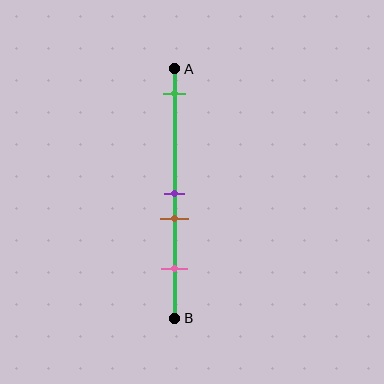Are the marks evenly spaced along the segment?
No, the marks are not evenly spaced.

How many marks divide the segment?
There are 4 marks dividing the segment.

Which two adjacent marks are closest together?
The purple and brown marks are the closest adjacent pair.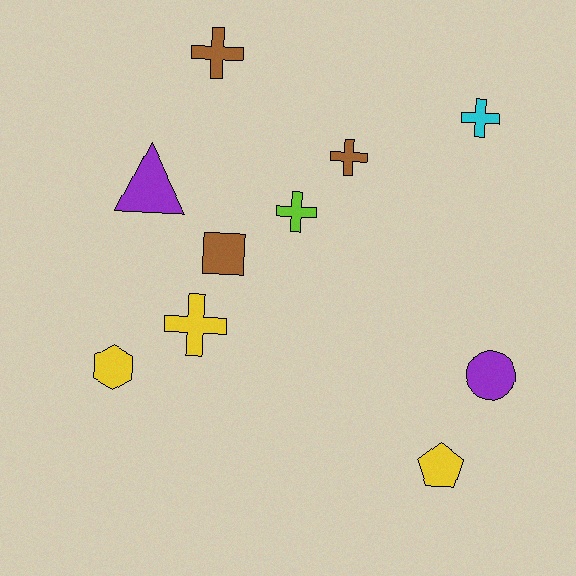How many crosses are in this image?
There are 5 crosses.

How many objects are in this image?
There are 10 objects.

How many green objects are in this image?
There are no green objects.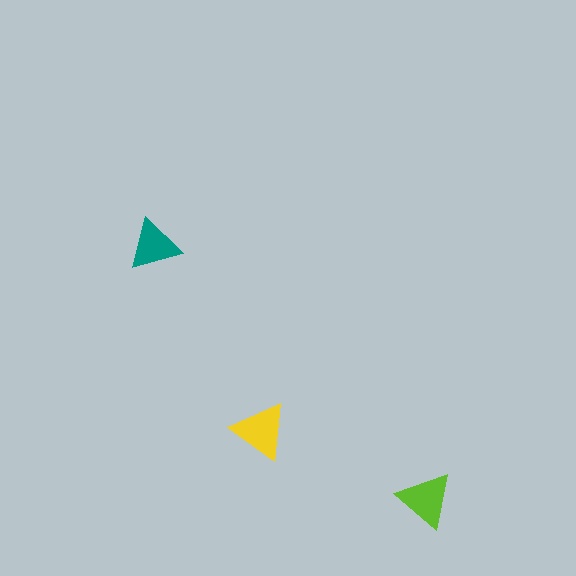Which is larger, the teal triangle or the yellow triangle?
The yellow one.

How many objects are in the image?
There are 3 objects in the image.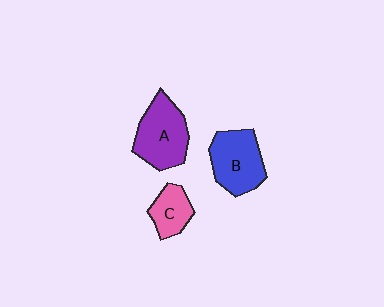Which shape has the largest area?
Shape A (purple).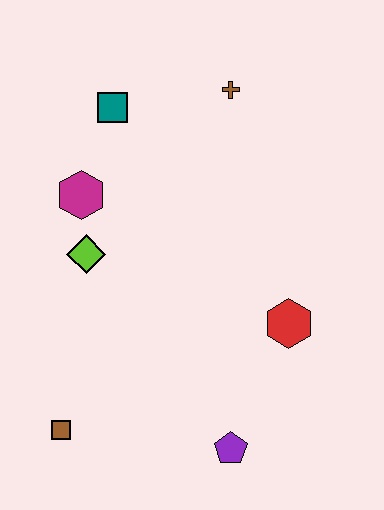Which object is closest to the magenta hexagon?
The lime diamond is closest to the magenta hexagon.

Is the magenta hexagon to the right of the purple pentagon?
No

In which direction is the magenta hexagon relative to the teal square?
The magenta hexagon is below the teal square.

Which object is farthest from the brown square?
The brown cross is farthest from the brown square.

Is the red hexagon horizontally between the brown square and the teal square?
No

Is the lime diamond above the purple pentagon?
Yes